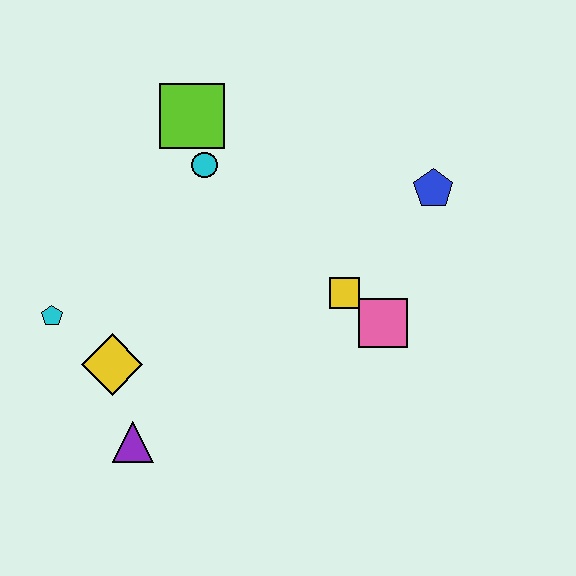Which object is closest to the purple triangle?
The yellow diamond is closest to the purple triangle.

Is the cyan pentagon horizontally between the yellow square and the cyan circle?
No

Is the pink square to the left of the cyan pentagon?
No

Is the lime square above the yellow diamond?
Yes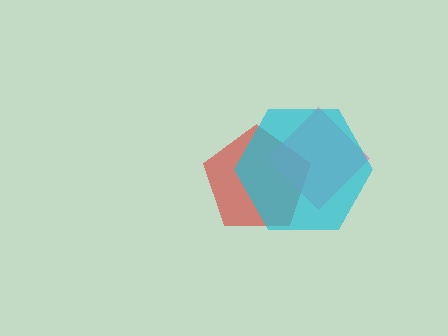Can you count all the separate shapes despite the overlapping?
Yes, there are 3 separate shapes.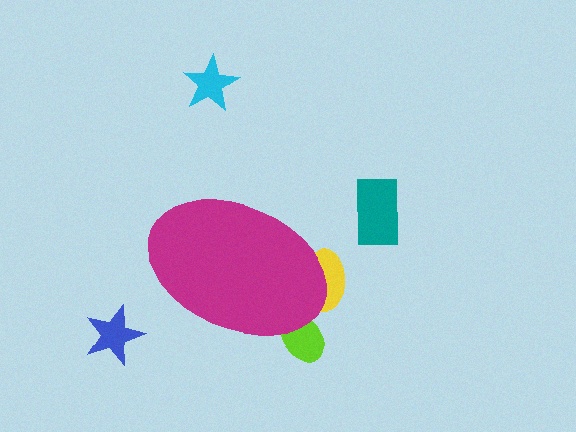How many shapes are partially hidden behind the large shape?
2 shapes are partially hidden.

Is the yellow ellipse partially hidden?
Yes, the yellow ellipse is partially hidden behind the magenta ellipse.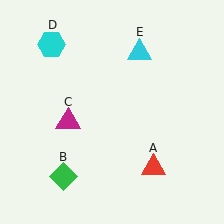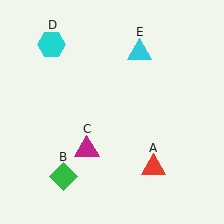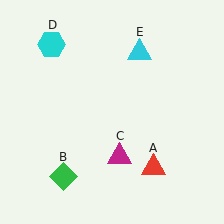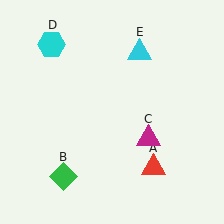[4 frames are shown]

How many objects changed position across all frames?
1 object changed position: magenta triangle (object C).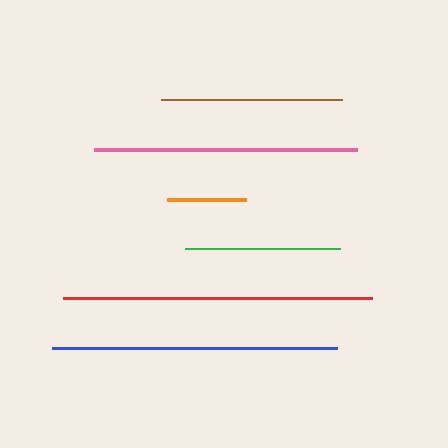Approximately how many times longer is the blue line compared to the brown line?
The blue line is approximately 1.6 times the length of the brown line.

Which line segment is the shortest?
The orange line is the shortest at approximately 79 pixels.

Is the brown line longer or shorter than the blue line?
The blue line is longer than the brown line.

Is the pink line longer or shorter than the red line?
The red line is longer than the pink line.